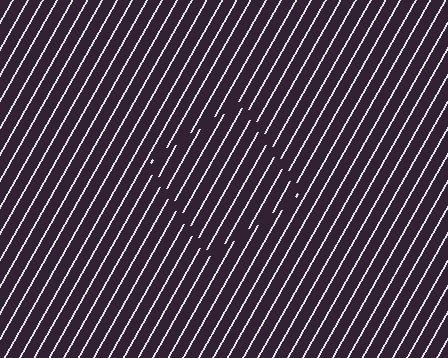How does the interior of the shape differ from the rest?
The interior of the shape contains the same grating, shifted by half a period — the contour is defined by the phase discontinuity where line-ends from the inner and outer gratings abut.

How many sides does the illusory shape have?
4 sides — the line-ends trace a square.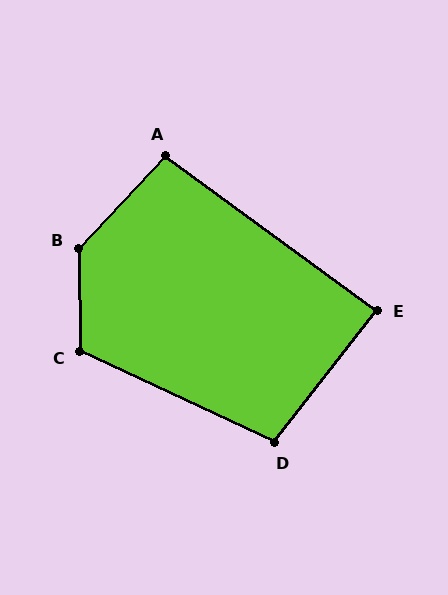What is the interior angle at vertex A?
Approximately 97 degrees (obtuse).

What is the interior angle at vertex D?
Approximately 103 degrees (obtuse).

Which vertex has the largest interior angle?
B, at approximately 136 degrees.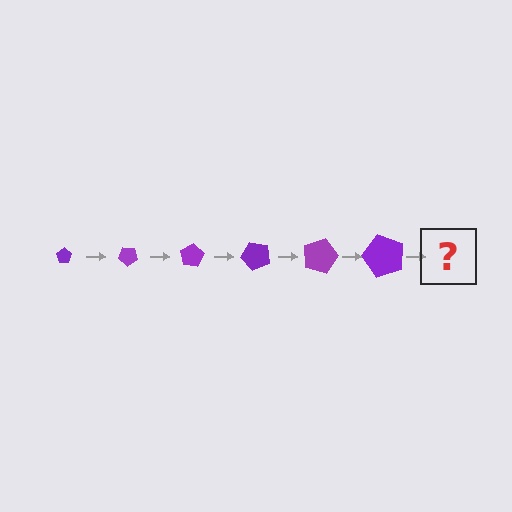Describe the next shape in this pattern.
It should be a pentagon, larger than the previous one and rotated 240 degrees from the start.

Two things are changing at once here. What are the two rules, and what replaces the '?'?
The two rules are that the pentagon grows larger each step and it rotates 40 degrees each step. The '?' should be a pentagon, larger than the previous one and rotated 240 degrees from the start.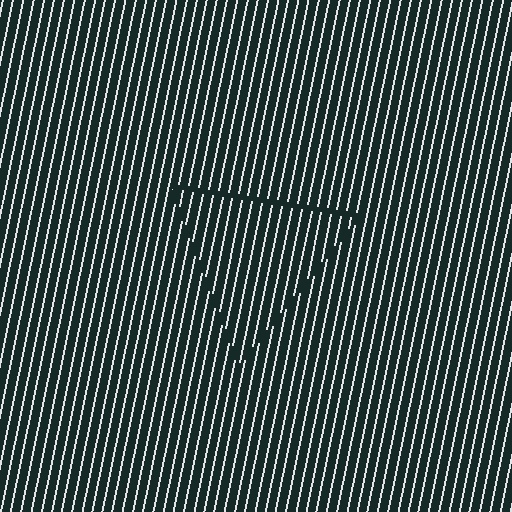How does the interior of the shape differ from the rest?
The interior of the shape contains the same grating, shifted by half a period — the contour is defined by the phase discontinuity where line-ends from the inner and outer gratings abut.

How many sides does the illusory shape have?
3 sides — the line-ends trace a triangle.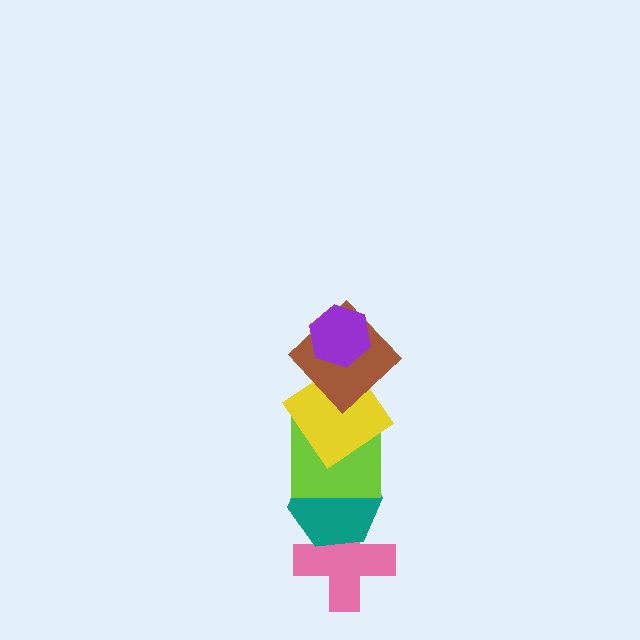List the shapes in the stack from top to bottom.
From top to bottom: the purple hexagon, the brown diamond, the yellow diamond, the lime square, the teal hexagon, the pink cross.